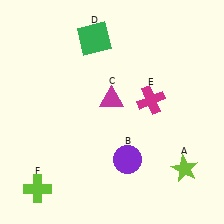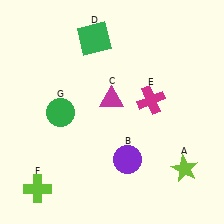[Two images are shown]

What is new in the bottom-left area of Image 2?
A green circle (G) was added in the bottom-left area of Image 2.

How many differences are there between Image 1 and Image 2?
There is 1 difference between the two images.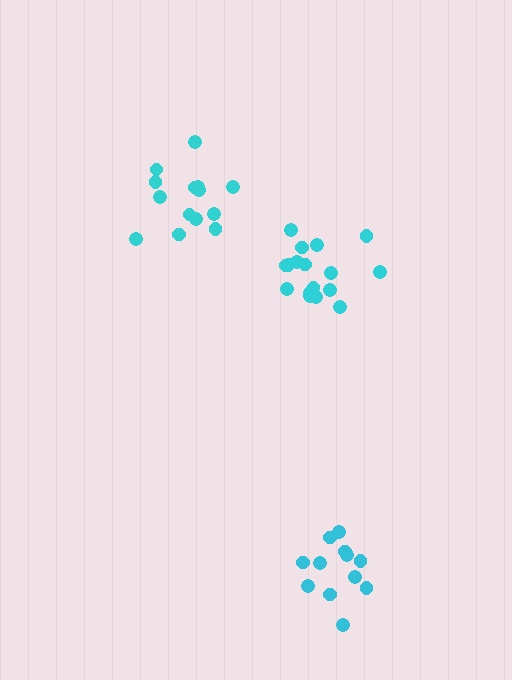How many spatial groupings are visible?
There are 3 spatial groupings.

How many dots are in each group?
Group 1: 12 dots, Group 2: 17 dots, Group 3: 14 dots (43 total).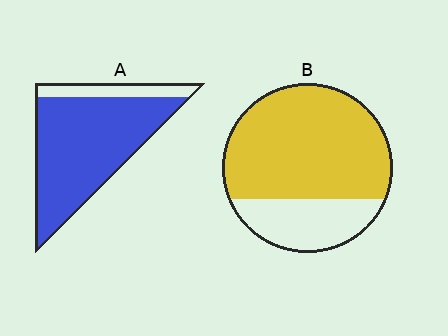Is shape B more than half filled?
Yes.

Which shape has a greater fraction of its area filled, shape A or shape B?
Shape A.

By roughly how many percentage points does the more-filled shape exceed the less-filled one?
By roughly 10 percentage points (A over B).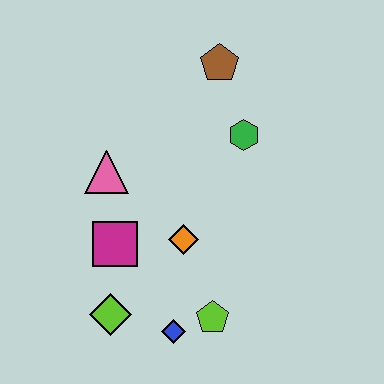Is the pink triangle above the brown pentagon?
No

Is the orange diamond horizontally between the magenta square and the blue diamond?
No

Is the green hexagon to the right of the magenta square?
Yes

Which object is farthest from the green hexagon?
The lime diamond is farthest from the green hexagon.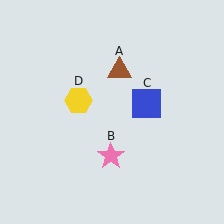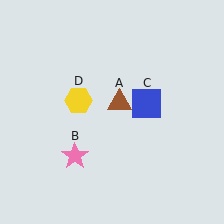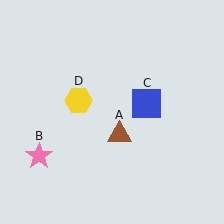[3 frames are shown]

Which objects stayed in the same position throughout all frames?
Blue square (object C) and yellow hexagon (object D) remained stationary.